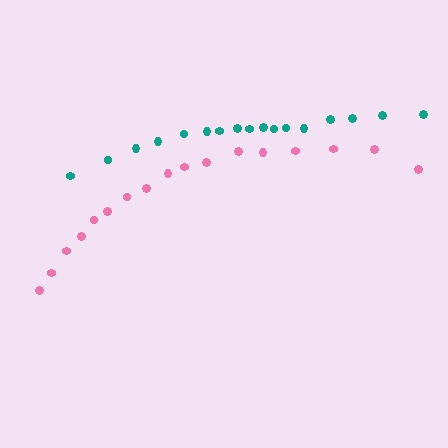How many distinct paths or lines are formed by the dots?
There are 2 distinct paths.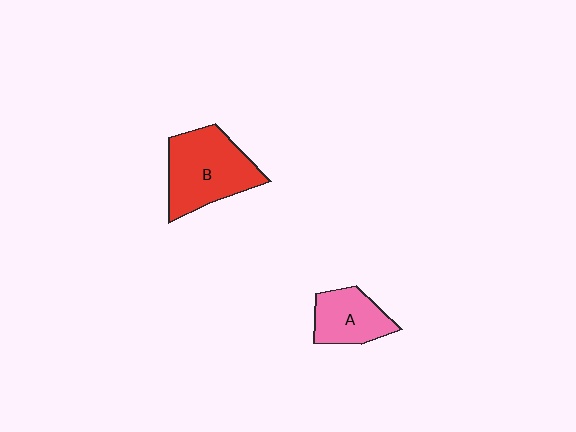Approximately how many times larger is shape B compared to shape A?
Approximately 1.6 times.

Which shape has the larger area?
Shape B (red).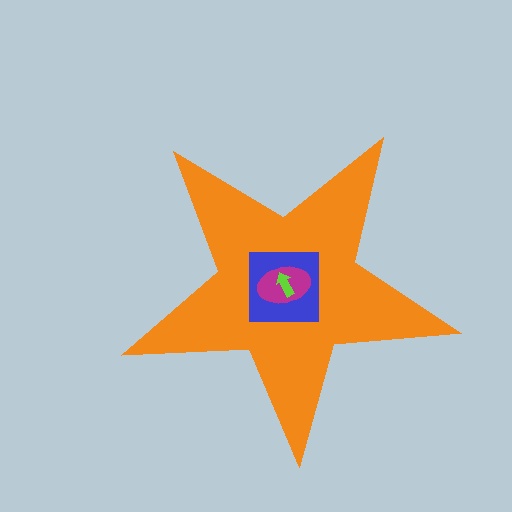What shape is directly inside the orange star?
The blue square.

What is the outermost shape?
The orange star.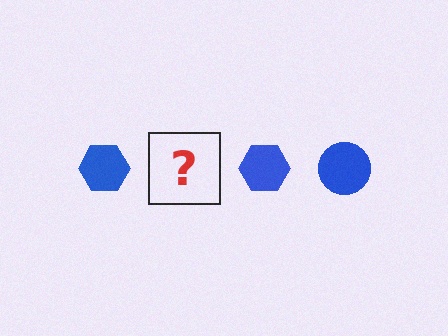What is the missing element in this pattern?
The missing element is a blue circle.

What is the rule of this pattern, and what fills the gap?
The rule is that the pattern cycles through hexagon, circle shapes in blue. The gap should be filled with a blue circle.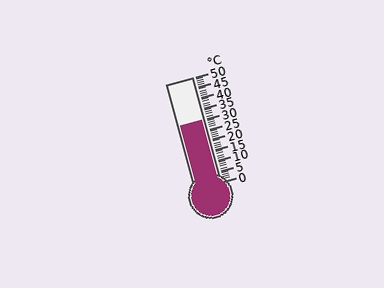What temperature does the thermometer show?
The thermometer shows approximately 30°C.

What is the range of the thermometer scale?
The thermometer scale ranges from 0°C to 50°C.